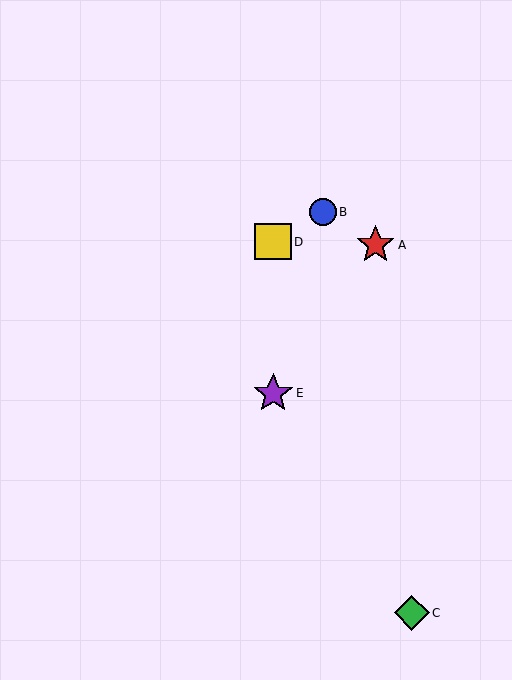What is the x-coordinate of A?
Object A is at x≈376.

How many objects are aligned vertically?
2 objects (D, E) are aligned vertically.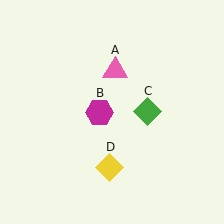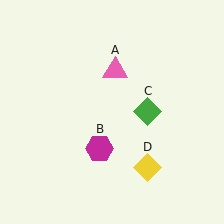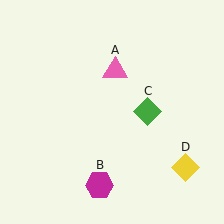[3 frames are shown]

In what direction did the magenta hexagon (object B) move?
The magenta hexagon (object B) moved down.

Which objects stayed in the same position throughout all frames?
Pink triangle (object A) and green diamond (object C) remained stationary.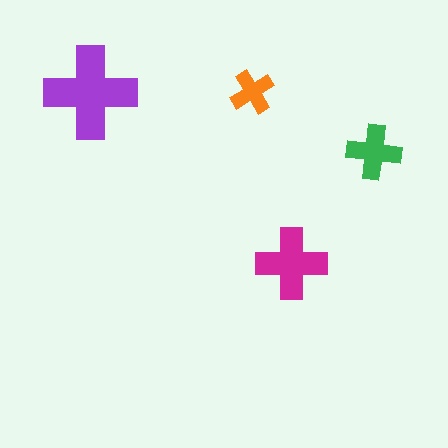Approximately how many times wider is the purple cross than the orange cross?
About 2 times wider.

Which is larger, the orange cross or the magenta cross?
The magenta one.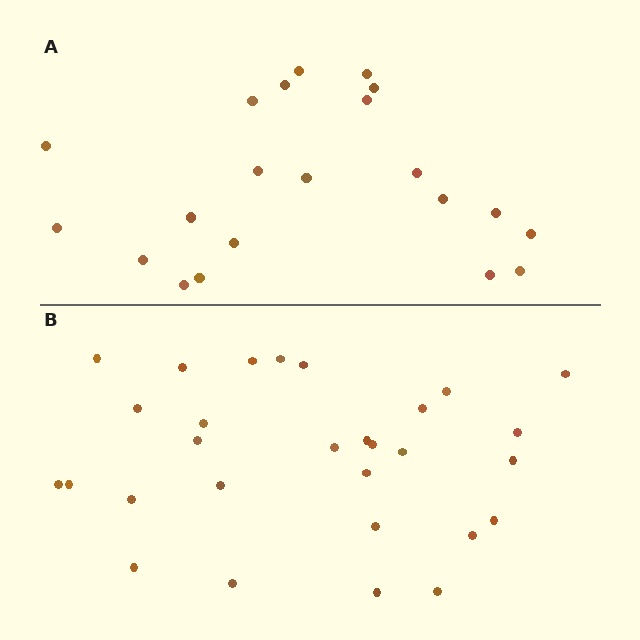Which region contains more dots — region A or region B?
Region B (the bottom region) has more dots.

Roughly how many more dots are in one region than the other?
Region B has roughly 8 or so more dots than region A.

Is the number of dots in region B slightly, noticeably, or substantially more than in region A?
Region B has noticeably more, but not dramatically so. The ratio is roughly 1.4 to 1.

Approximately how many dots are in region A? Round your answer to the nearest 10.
About 20 dots. (The exact count is 21, which rounds to 20.)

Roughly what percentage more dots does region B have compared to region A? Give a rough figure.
About 40% more.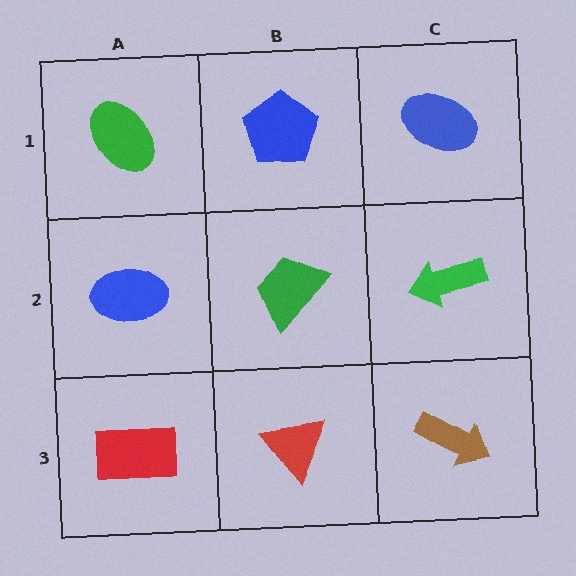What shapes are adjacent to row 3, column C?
A green arrow (row 2, column C), a red triangle (row 3, column B).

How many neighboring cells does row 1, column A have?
2.